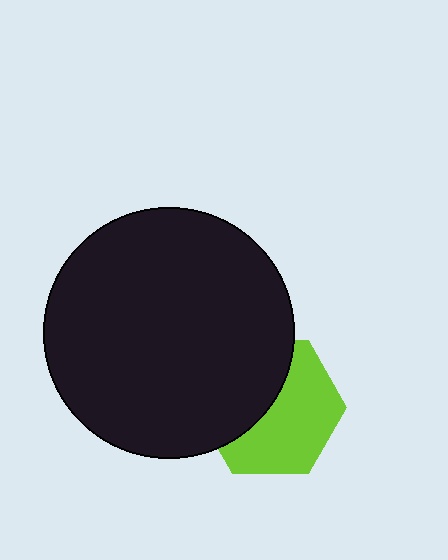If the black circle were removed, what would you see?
You would see the complete lime hexagon.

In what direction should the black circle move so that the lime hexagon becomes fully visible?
The black circle should move left. That is the shortest direction to clear the overlap and leave the lime hexagon fully visible.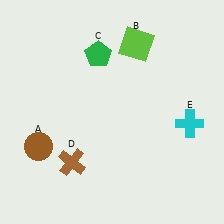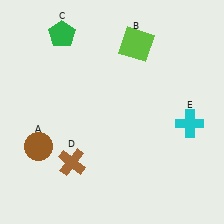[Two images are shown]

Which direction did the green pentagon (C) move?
The green pentagon (C) moved left.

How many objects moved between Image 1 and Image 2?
1 object moved between the two images.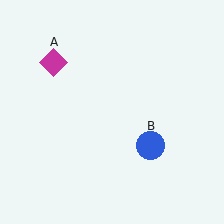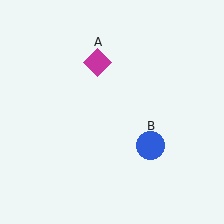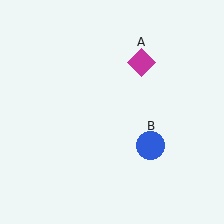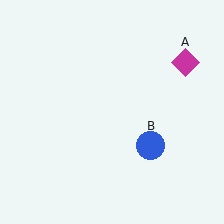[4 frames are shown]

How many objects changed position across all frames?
1 object changed position: magenta diamond (object A).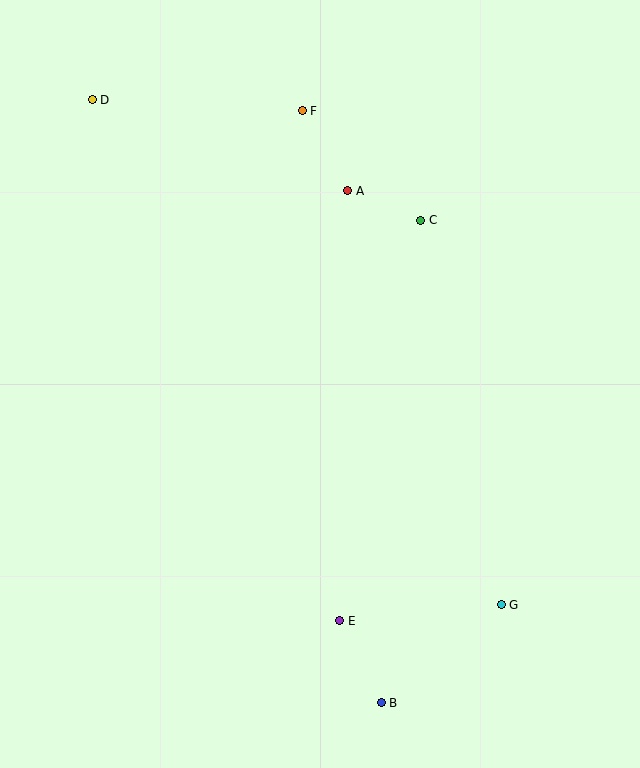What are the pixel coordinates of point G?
Point G is at (501, 605).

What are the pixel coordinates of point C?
Point C is at (421, 220).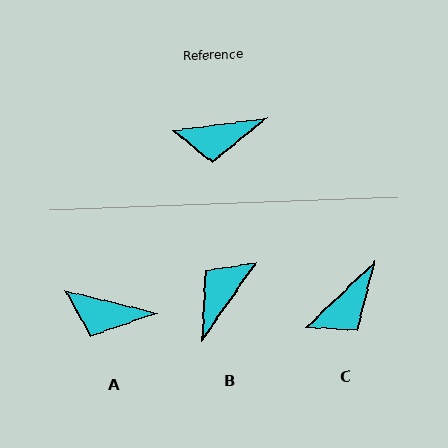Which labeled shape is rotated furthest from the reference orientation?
B, about 132 degrees away.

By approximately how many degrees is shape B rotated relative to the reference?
Approximately 132 degrees clockwise.